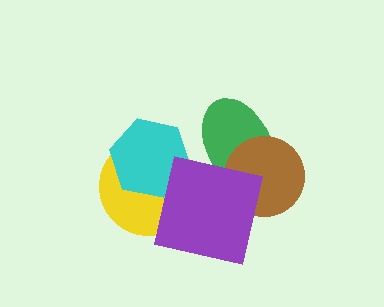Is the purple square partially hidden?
No, no other shape covers it.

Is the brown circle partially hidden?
Yes, it is partially covered by another shape.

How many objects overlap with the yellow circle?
2 objects overlap with the yellow circle.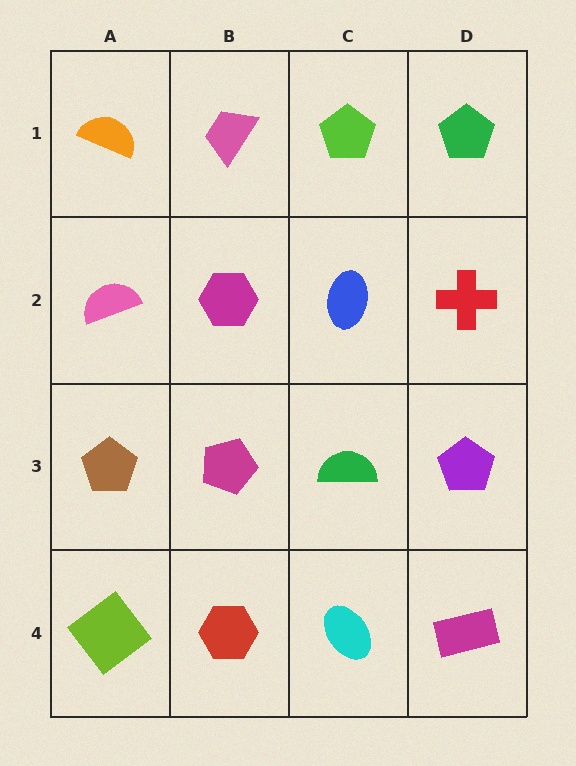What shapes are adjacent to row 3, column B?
A magenta hexagon (row 2, column B), a red hexagon (row 4, column B), a brown pentagon (row 3, column A), a green semicircle (row 3, column C).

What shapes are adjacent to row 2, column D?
A green pentagon (row 1, column D), a purple pentagon (row 3, column D), a blue ellipse (row 2, column C).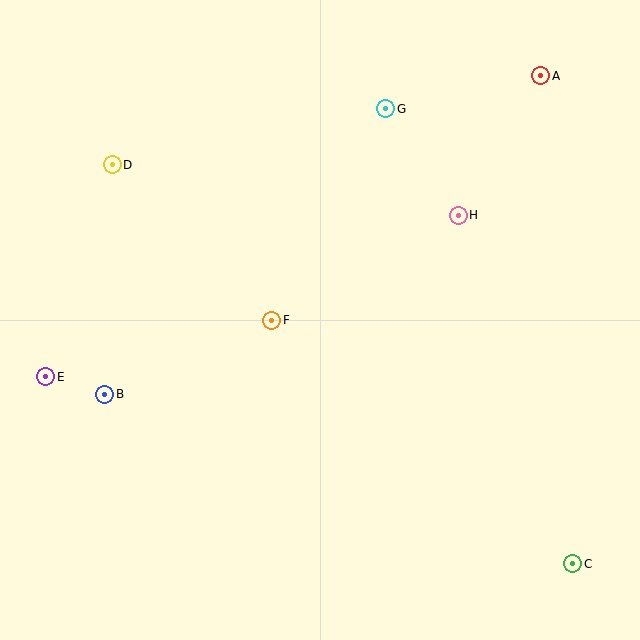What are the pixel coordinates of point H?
Point H is at (458, 215).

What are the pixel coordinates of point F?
Point F is at (272, 320).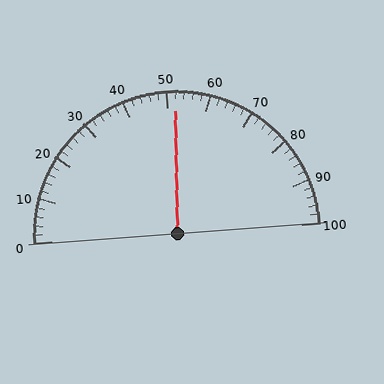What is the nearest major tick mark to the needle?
The nearest major tick mark is 50.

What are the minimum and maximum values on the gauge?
The gauge ranges from 0 to 100.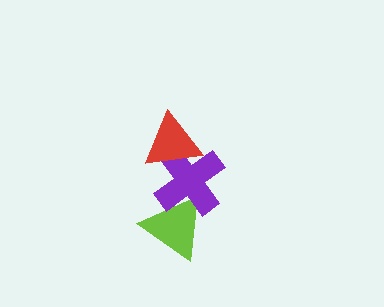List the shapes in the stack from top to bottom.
From top to bottom: the red triangle, the purple cross, the lime triangle.